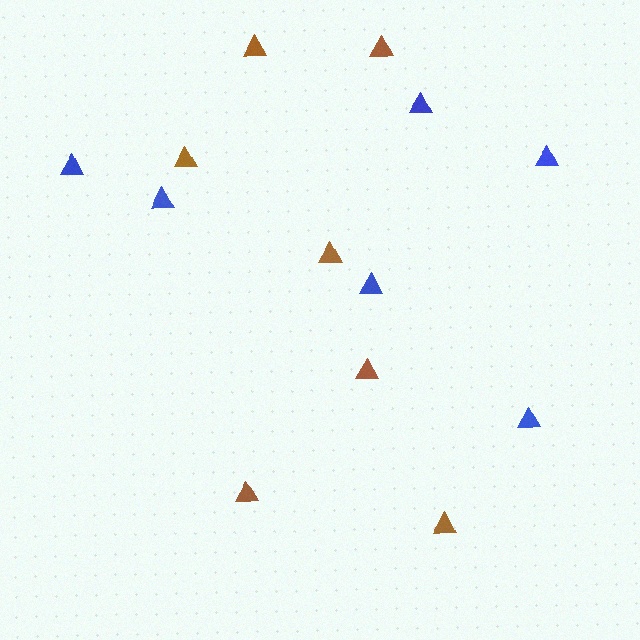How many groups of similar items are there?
There are 2 groups: one group of brown triangles (7) and one group of blue triangles (6).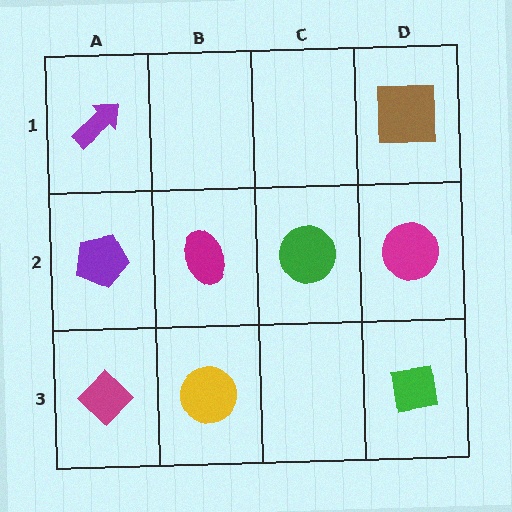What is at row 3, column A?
A magenta diamond.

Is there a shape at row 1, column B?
No, that cell is empty.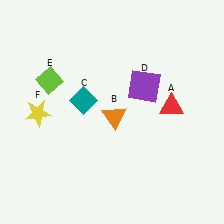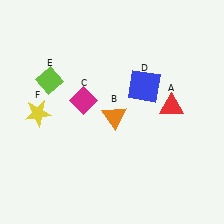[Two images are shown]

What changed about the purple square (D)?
In Image 1, D is purple. In Image 2, it changed to blue.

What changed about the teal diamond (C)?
In Image 1, C is teal. In Image 2, it changed to magenta.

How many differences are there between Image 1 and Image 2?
There are 2 differences between the two images.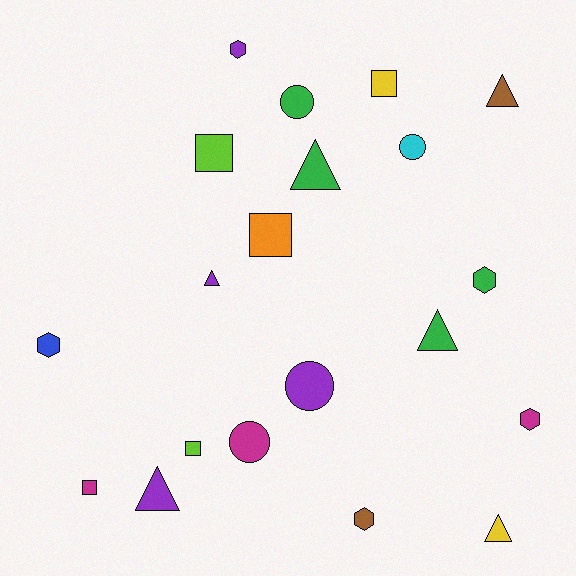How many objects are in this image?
There are 20 objects.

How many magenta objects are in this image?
There are 3 magenta objects.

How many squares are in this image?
There are 5 squares.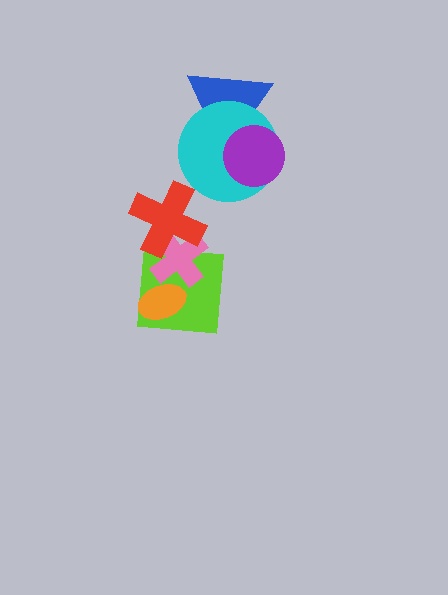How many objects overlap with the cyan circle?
2 objects overlap with the cyan circle.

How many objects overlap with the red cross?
1 object overlaps with the red cross.